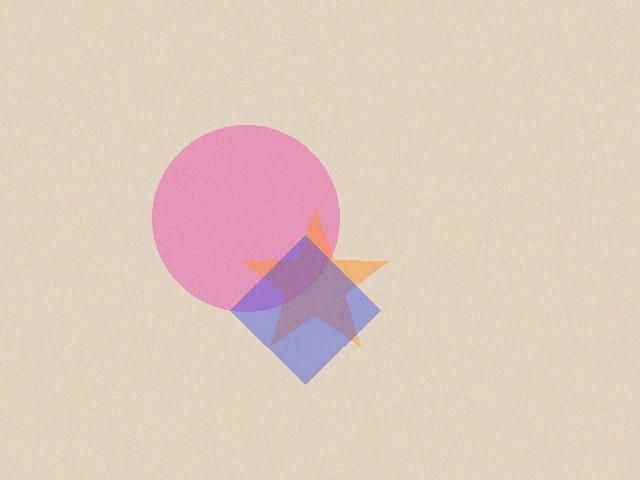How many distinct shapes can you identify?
There are 3 distinct shapes: a pink circle, an orange star, a blue diamond.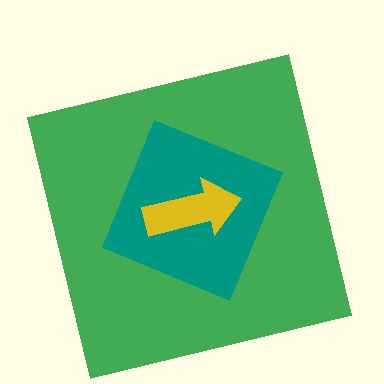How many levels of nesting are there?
3.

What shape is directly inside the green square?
The teal diamond.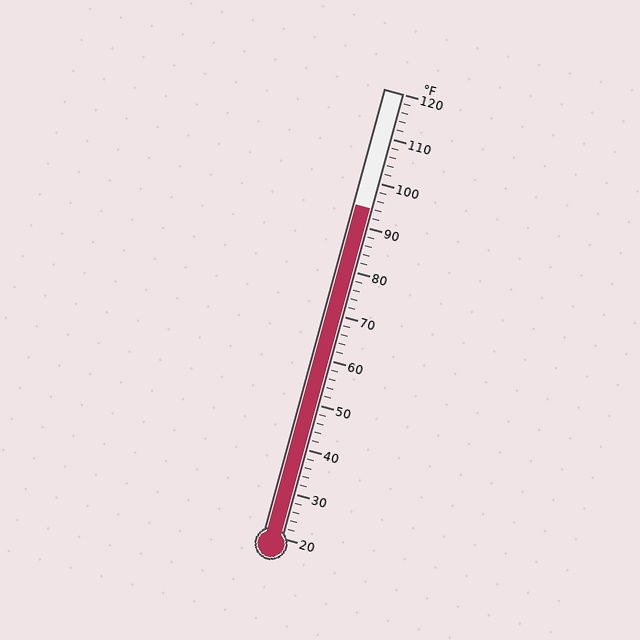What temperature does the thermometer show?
The thermometer shows approximately 94°F.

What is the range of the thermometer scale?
The thermometer scale ranges from 20°F to 120°F.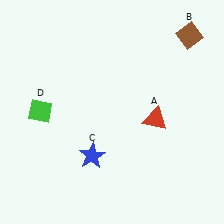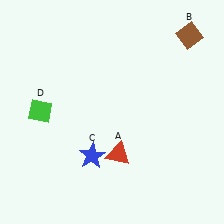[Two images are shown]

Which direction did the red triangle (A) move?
The red triangle (A) moved left.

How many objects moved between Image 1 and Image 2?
1 object moved between the two images.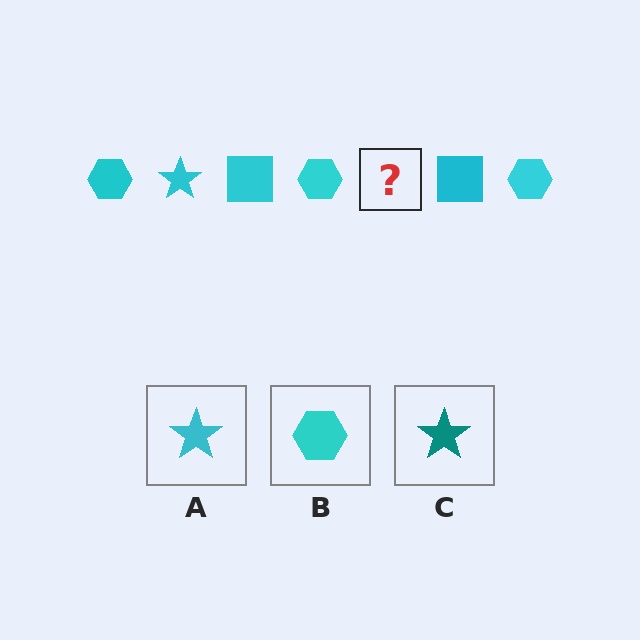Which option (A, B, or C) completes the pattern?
A.